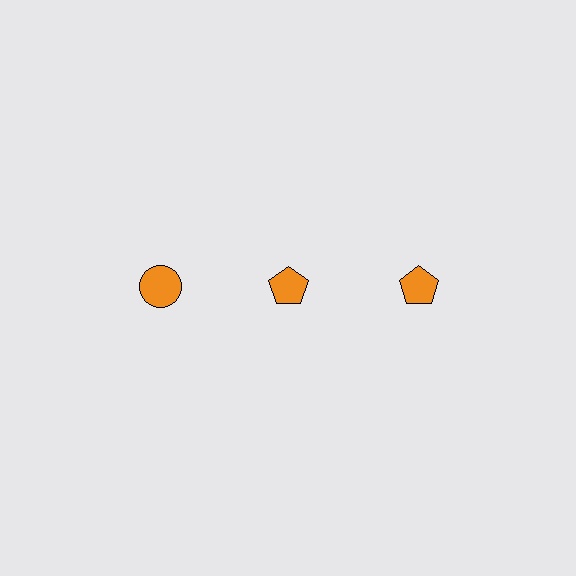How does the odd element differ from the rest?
It has a different shape: circle instead of pentagon.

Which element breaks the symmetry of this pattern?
The orange circle in the top row, leftmost column breaks the symmetry. All other shapes are orange pentagons.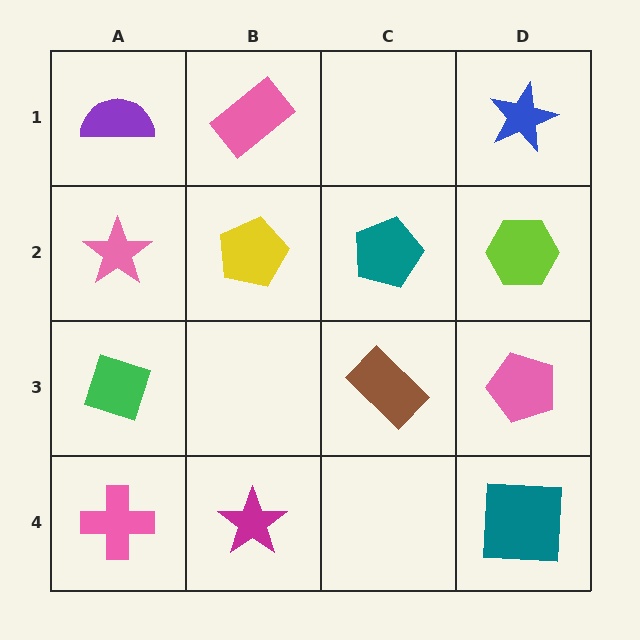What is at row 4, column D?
A teal square.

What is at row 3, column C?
A brown rectangle.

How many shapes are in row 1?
3 shapes.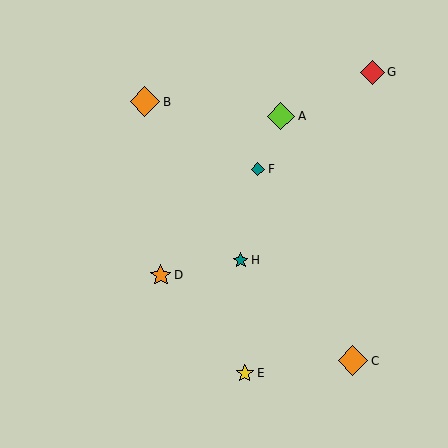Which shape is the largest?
The orange diamond (labeled C) is the largest.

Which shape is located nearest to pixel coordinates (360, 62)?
The red diamond (labeled G) at (372, 72) is nearest to that location.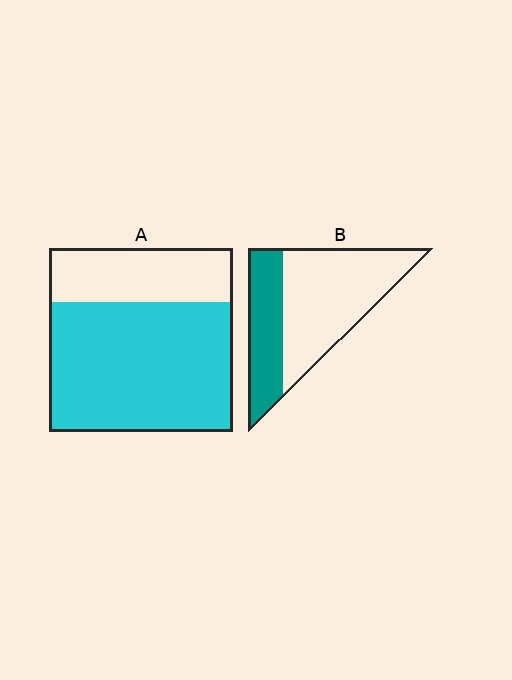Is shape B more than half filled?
No.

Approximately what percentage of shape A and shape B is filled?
A is approximately 70% and B is approximately 35%.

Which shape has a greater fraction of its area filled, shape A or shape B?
Shape A.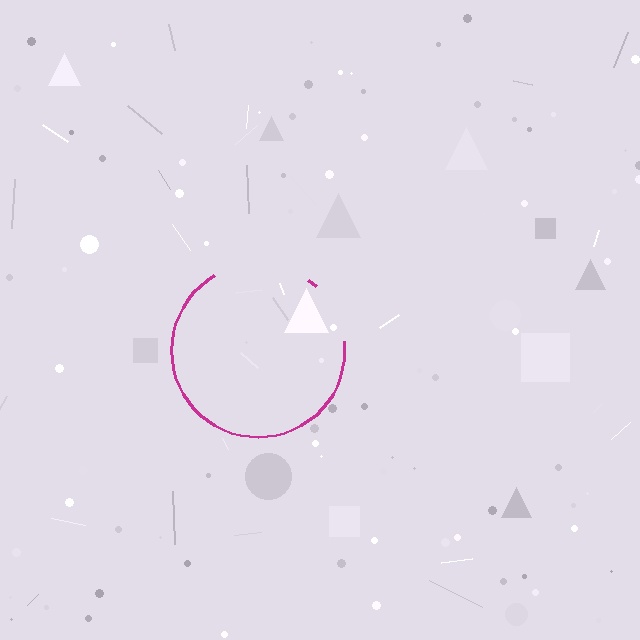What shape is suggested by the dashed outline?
The dashed outline suggests a circle.